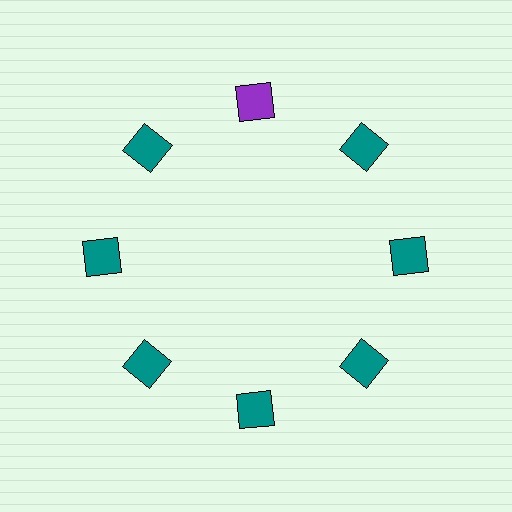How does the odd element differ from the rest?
It has a different color: purple instead of teal.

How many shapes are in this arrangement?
There are 8 shapes arranged in a ring pattern.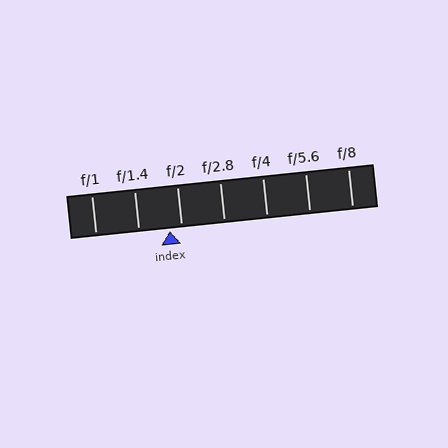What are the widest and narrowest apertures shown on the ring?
The widest aperture shown is f/1 and the narrowest is f/8.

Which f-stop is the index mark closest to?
The index mark is closest to f/2.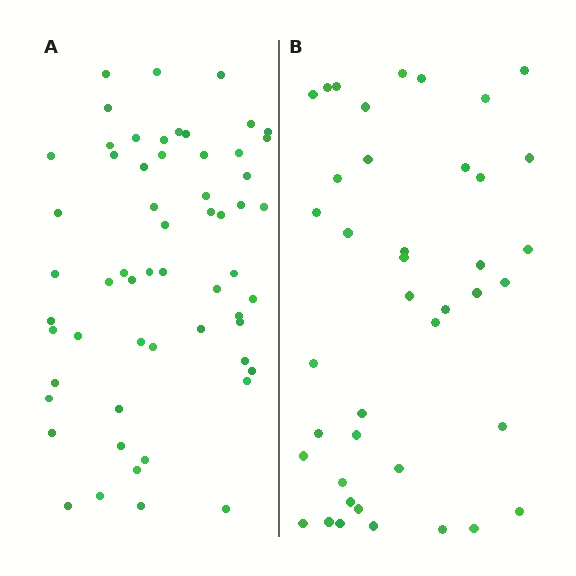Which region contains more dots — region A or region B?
Region A (the left region) has more dots.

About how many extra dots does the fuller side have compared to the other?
Region A has approximately 15 more dots than region B.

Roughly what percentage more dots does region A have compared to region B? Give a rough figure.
About 40% more.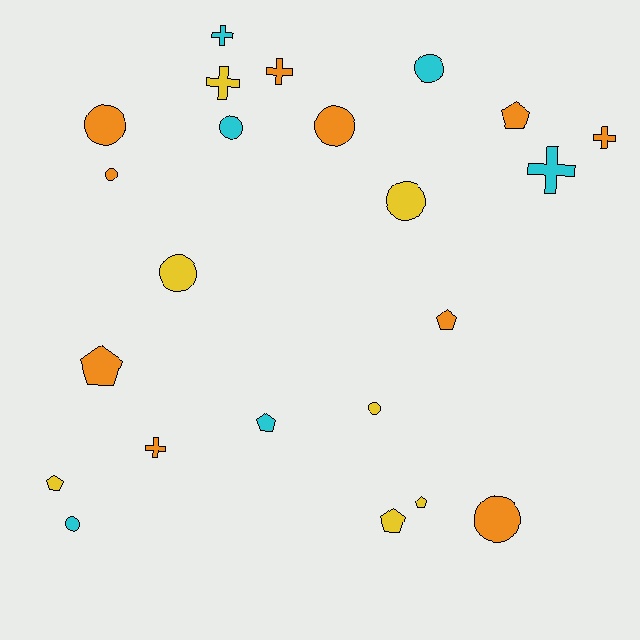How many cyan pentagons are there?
There is 1 cyan pentagon.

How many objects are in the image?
There are 23 objects.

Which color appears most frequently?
Orange, with 10 objects.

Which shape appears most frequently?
Circle, with 10 objects.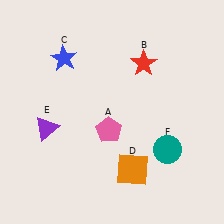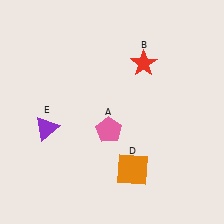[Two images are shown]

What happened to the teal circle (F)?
The teal circle (F) was removed in Image 2. It was in the bottom-right area of Image 1.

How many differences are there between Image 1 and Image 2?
There are 2 differences between the two images.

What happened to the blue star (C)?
The blue star (C) was removed in Image 2. It was in the top-left area of Image 1.